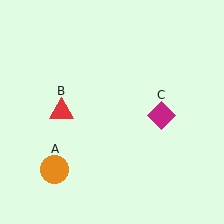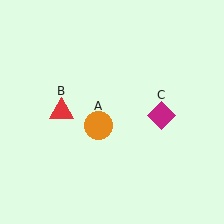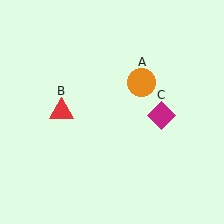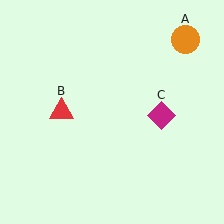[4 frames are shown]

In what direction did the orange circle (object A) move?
The orange circle (object A) moved up and to the right.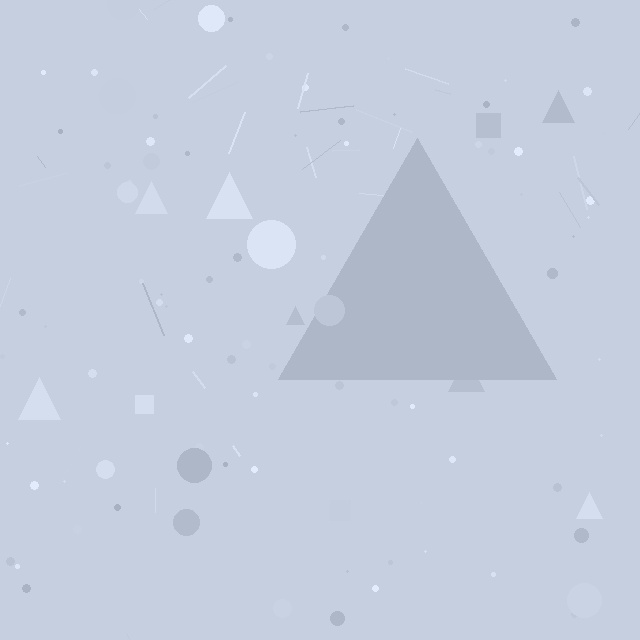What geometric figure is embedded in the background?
A triangle is embedded in the background.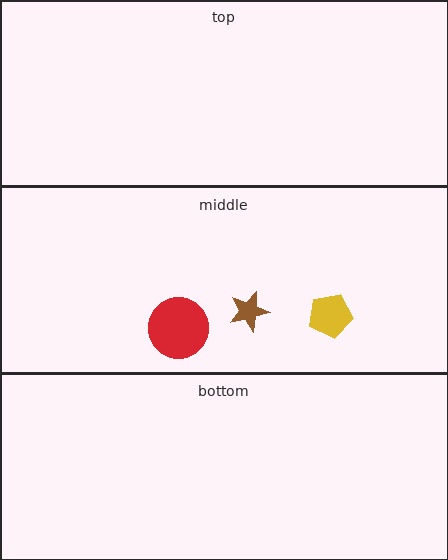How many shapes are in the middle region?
3.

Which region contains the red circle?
The middle region.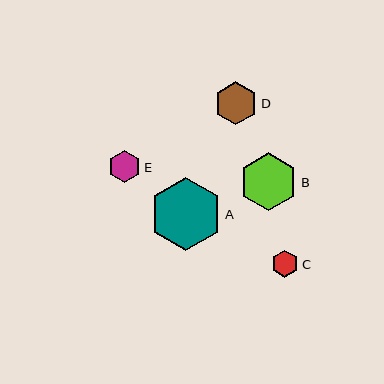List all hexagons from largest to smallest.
From largest to smallest: A, B, D, E, C.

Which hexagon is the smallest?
Hexagon C is the smallest with a size of approximately 27 pixels.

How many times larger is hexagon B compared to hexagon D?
Hexagon B is approximately 1.3 times the size of hexagon D.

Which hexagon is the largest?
Hexagon A is the largest with a size of approximately 73 pixels.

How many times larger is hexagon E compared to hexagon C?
Hexagon E is approximately 1.2 times the size of hexagon C.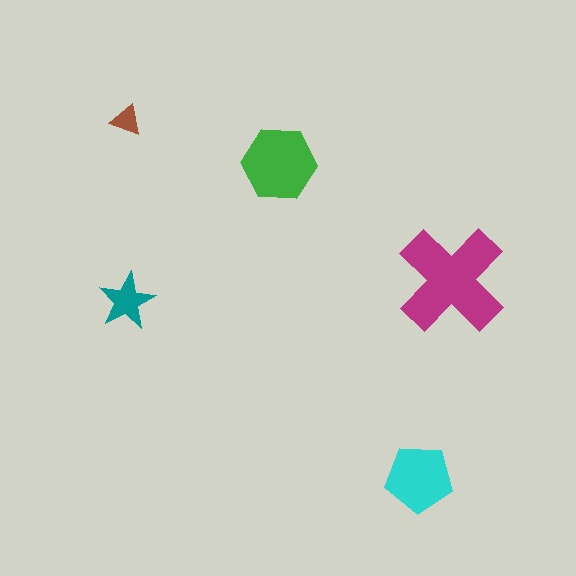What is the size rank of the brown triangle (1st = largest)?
5th.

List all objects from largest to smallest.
The magenta cross, the green hexagon, the cyan pentagon, the teal star, the brown triangle.